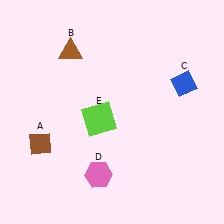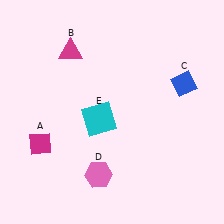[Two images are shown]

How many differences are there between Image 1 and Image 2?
There are 3 differences between the two images.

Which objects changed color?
A changed from brown to magenta. B changed from brown to magenta. E changed from lime to cyan.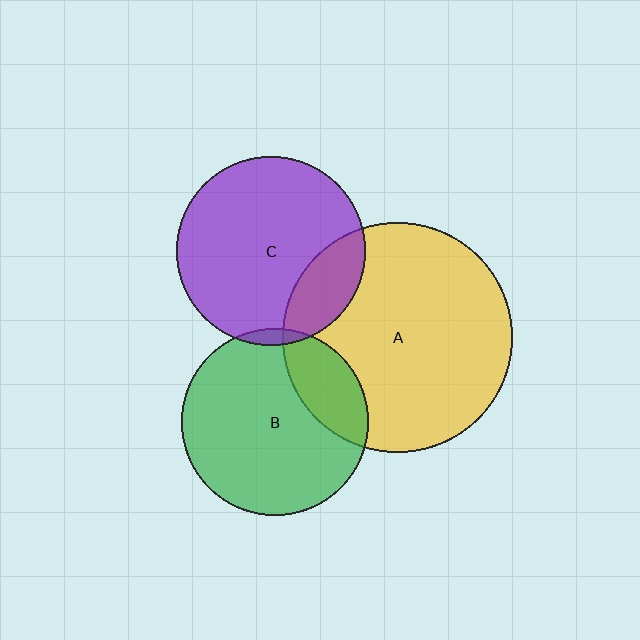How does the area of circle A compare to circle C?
Approximately 1.5 times.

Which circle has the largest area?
Circle A (yellow).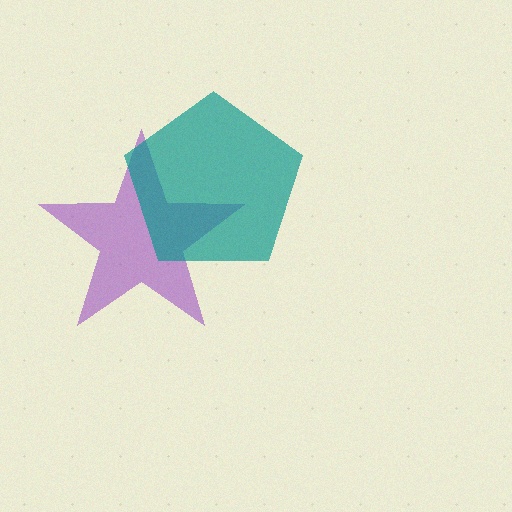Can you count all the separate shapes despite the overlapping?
Yes, there are 2 separate shapes.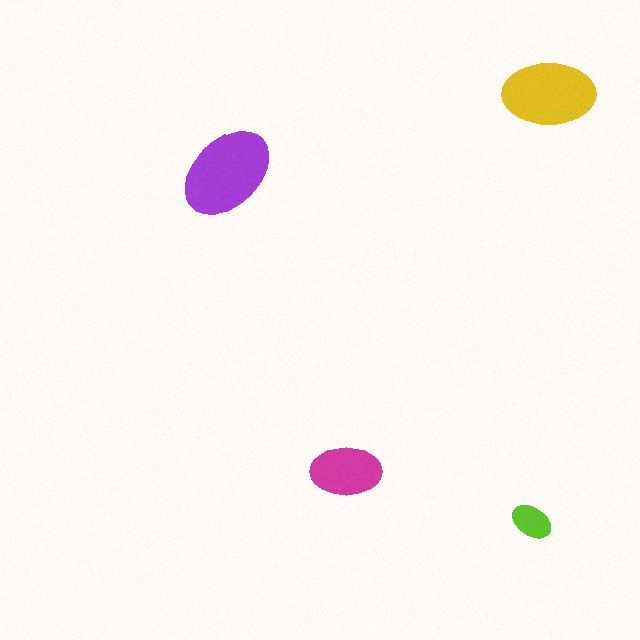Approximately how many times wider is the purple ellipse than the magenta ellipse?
About 1.5 times wider.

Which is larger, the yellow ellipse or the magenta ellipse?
The yellow one.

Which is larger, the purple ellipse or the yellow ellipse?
The purple one.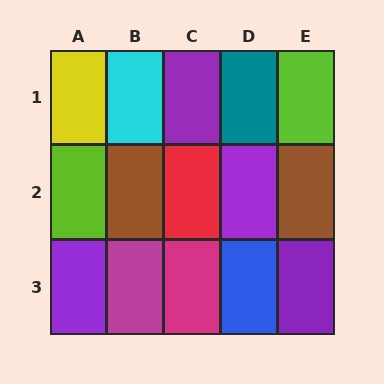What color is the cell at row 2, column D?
Purple.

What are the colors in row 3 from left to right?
Purple, magenta, magenta, blue, purple.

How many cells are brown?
2 cells are brown.